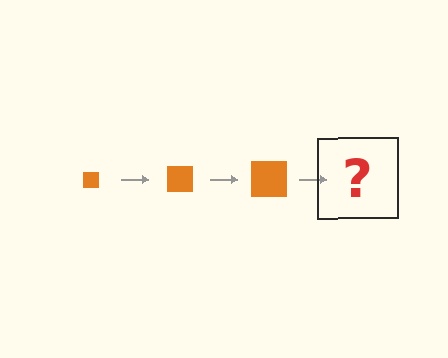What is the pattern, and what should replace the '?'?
The pattern is that the square gets progressively larger each step. The '?' should be an orange square, larger than the previous one.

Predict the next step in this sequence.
The next step is an orange square, larger than the previous one.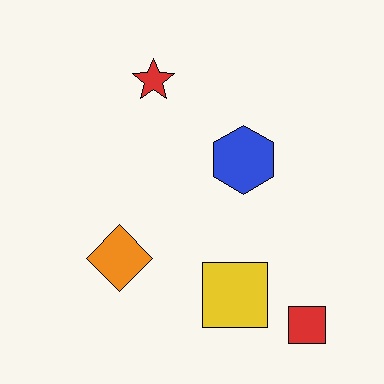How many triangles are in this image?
There are no triangles.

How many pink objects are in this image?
There are no pink objects.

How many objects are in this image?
There are 5 objects.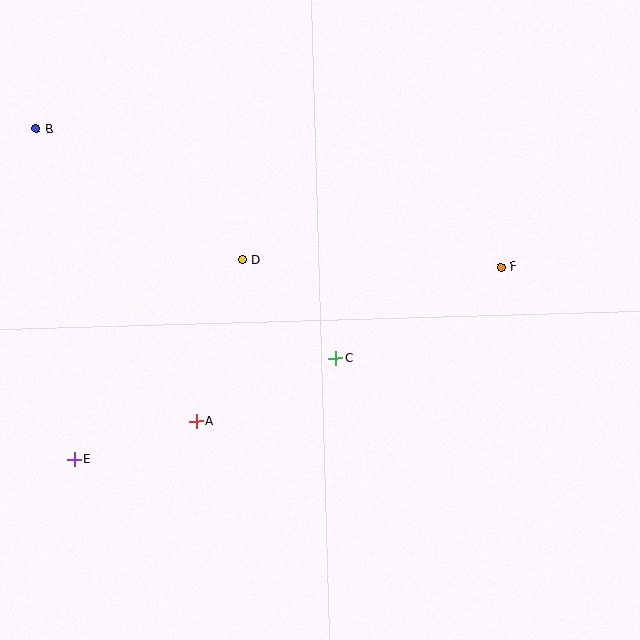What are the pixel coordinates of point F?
Point F is at (501, 267).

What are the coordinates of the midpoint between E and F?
The midpoint between E and F is at (287, 363).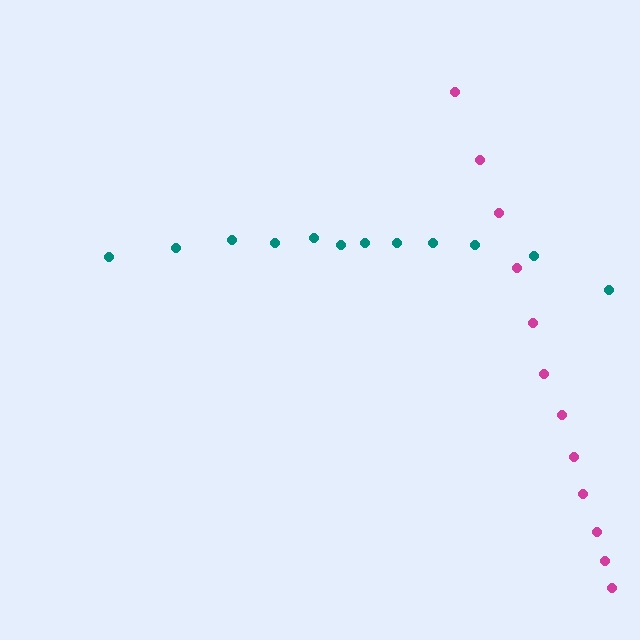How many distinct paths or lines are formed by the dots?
There are 2 distinct paths.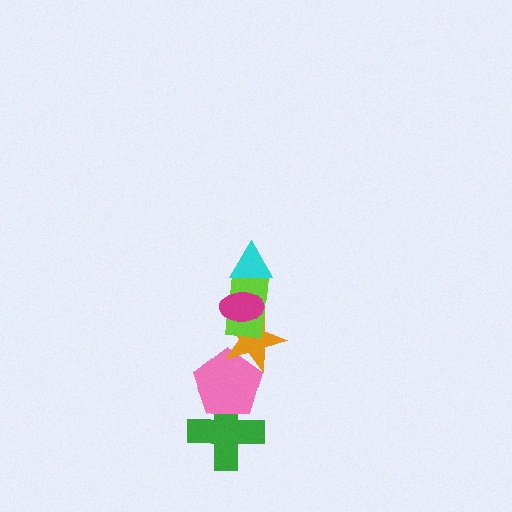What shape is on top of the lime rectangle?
The magenta ellipse is on top of the lime rectangle.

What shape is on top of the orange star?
The lime rectangle is on top of the orange star.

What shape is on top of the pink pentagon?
The orange star is on top of the pink pentagon.